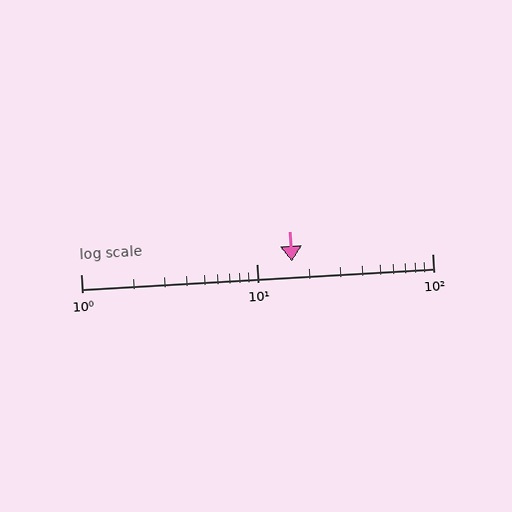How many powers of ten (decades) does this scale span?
The scale spans 2 decades, from 1 to 100.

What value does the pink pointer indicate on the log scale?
The pointer indicates approximately 16.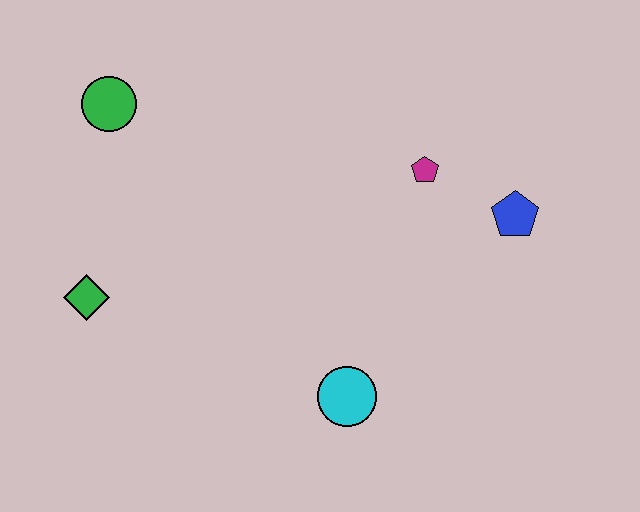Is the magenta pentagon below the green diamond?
No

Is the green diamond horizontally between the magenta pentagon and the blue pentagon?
No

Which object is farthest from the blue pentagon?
The green diamond is farthest from the blue pentagon.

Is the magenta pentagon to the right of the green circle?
Yes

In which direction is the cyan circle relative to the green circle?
The cyan circle is below the green circle.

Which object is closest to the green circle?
The green diamond is closest to the green circle.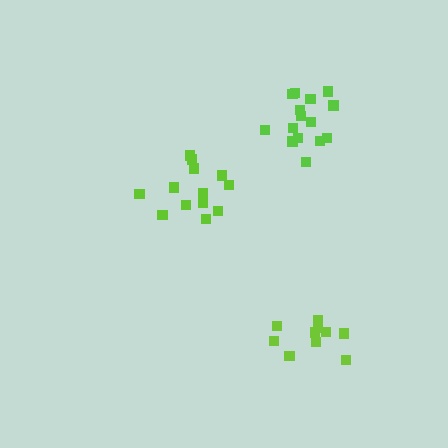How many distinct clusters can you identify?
There are 3 distinct clusters.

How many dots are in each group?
Group 1: 10 dots, Group 2: 13 dots, Group 3: 15 dots (38 total).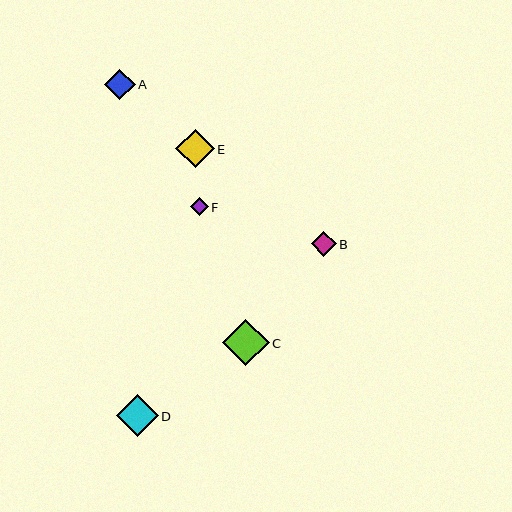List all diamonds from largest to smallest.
From largest to smallest: C, D, E, A, B, F.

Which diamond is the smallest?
Diamond F is the smallest with a size of approximately 18 pixels.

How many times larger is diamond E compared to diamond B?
Diamond E is approximately 1.5 times the size of diamond B.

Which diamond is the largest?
Diamond C is the largest with a size of approximately 47 pixels.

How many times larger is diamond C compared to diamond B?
Diamond C is approximately 1.8 times the size of diamond B.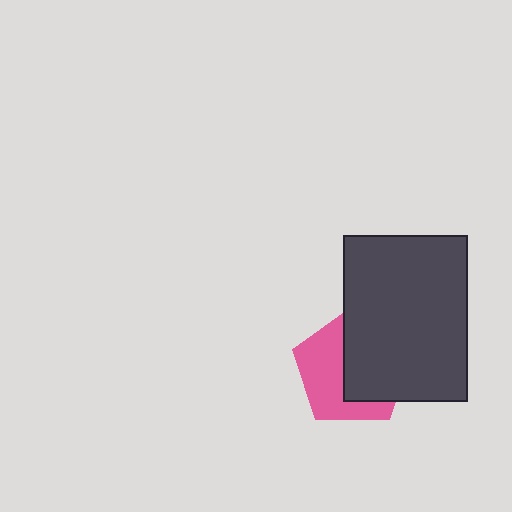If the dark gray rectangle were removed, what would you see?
You would see the complete pink pentagon.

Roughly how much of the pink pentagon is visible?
About half of it is visible (roughly 49%).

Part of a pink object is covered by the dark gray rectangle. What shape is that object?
It is a pentagon.